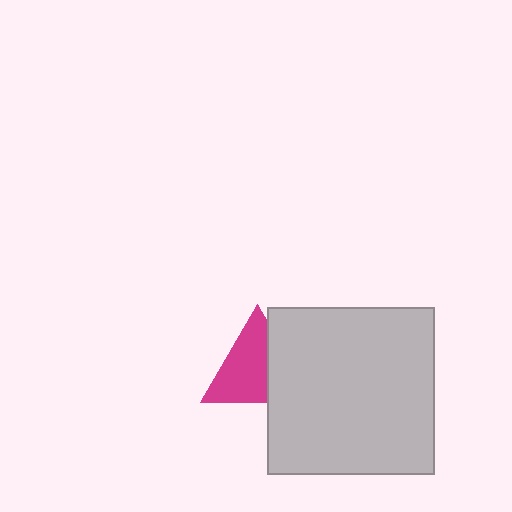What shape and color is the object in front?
The object in front is a light gray square.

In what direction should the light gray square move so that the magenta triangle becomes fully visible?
The light gray square should move right. That is the shortest direction to clear the overlap and leave the magenta triangle fully visible.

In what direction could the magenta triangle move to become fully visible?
The magenta triangle could move left. That would shift it out from behind the light gray square entirely.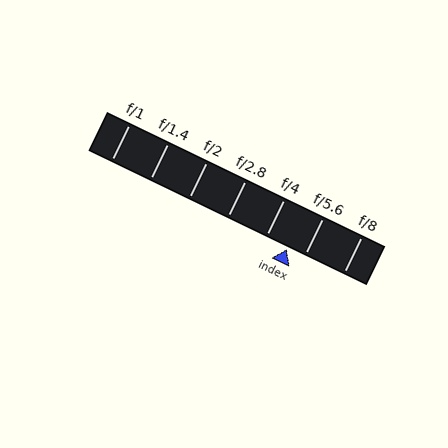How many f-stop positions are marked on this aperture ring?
There are 7 f-stop positions marked.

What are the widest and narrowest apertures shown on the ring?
The widest aperture shown is f/1 and the narrowest is f/8.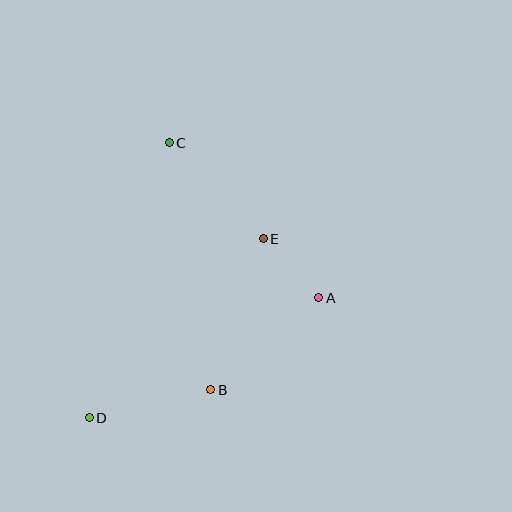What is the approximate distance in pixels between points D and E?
The distance between D and E is approximately 250 pixels.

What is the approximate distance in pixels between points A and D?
The distance between A and D is approximately 259 pixels.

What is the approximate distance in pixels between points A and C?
The distance between A and C is approximately 215 pixels.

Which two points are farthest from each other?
Points C and D are farthest from each other.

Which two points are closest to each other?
Points A and E are closest to each other.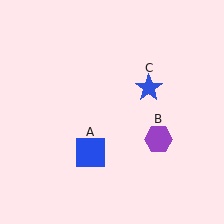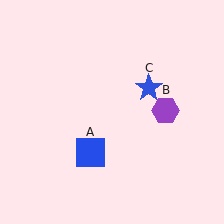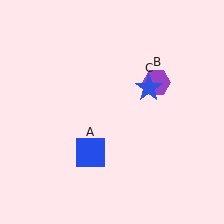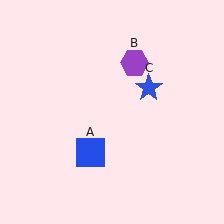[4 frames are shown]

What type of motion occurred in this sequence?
The purple hexagon (object B) rotated counterclockwise around the center of the scene.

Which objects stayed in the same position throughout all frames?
Blue square (object A) and blue star (object C) remained stationary.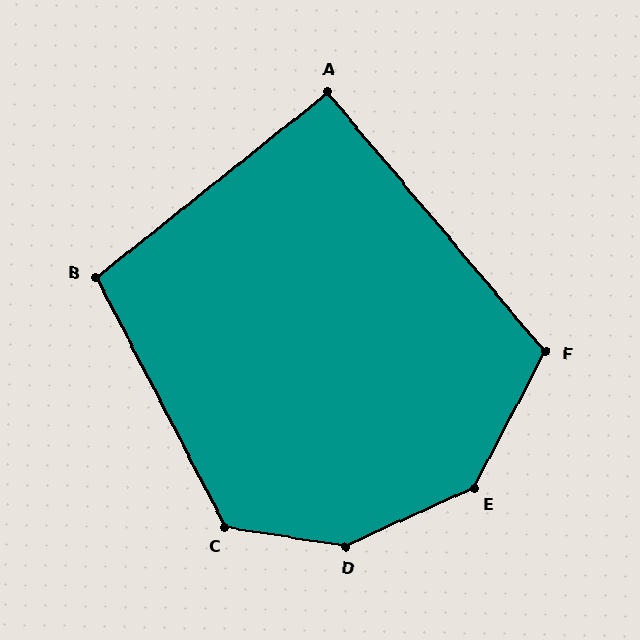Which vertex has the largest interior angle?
D, at approximately 146 degrees.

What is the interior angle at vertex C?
Approximately 126 degrees (obtuse).